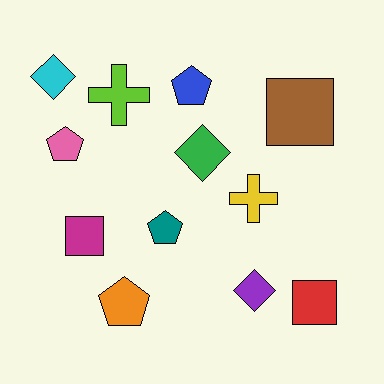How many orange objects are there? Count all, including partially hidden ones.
There is 1 orange object.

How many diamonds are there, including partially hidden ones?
There are 3 diamonds.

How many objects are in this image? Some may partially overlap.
There are 12 objects.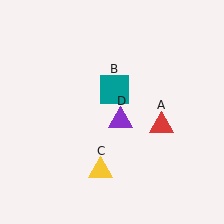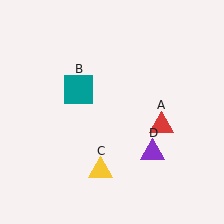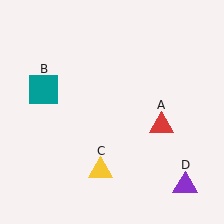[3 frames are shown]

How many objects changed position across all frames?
2 objects changed position: teal square (object B), purple triangle (object D).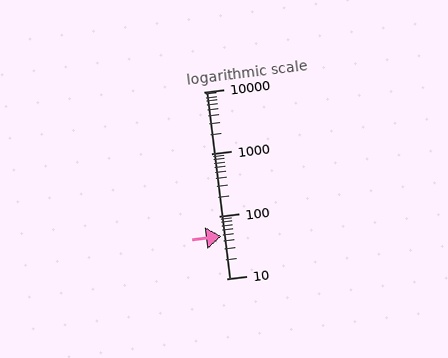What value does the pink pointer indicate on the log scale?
The pointer indicates approximately 47.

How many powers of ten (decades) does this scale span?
The scale spans 3 decades, from 10 to 10000.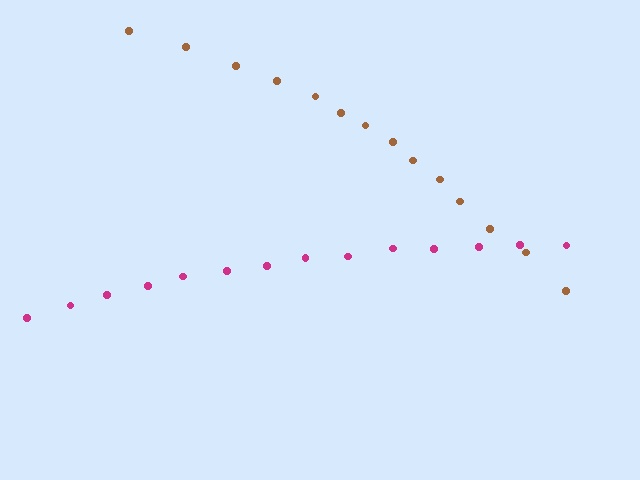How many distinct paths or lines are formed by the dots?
There are 2 distinct paths.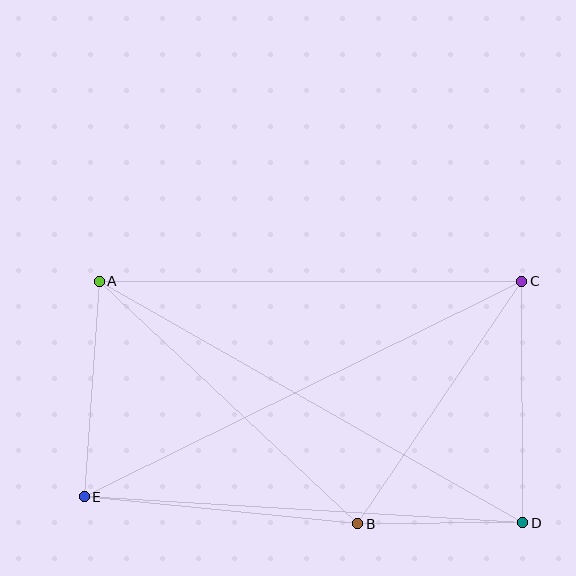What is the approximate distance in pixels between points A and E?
The distance between A and E is approximately 216 pixels.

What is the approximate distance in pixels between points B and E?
The distance between B and E is approximately 275 pixels.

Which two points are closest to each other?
Points B and D are closest to each other.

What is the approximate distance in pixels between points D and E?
The distance between D and E is approximately 439 pixels.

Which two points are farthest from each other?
Points C and E are farthest from each other.